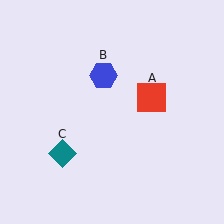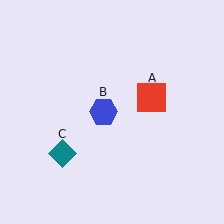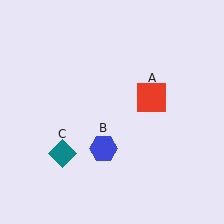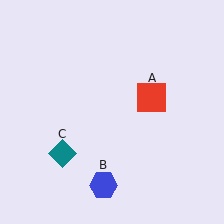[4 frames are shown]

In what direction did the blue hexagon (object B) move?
The blue hexagon (object B) moved down.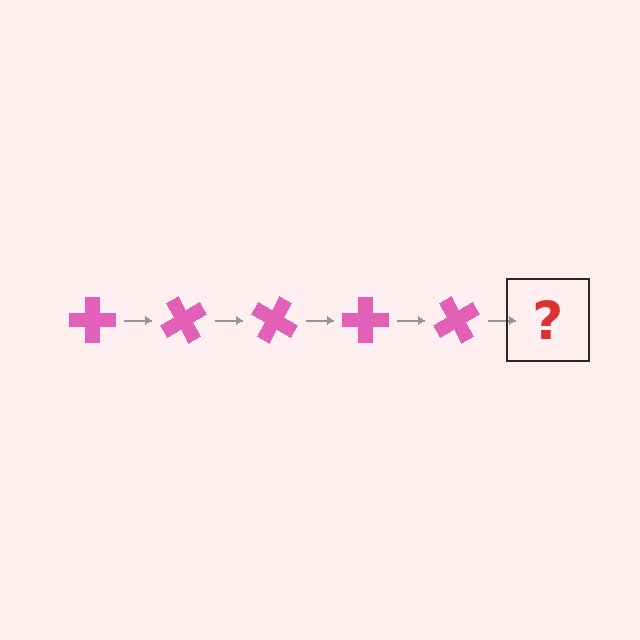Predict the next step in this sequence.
The next step is a pink cross rotated 300 degrees.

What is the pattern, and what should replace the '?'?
The pattern is that the cross rotates 60 degrees each step. The '?' should be a pink cross rotated 300 degrees.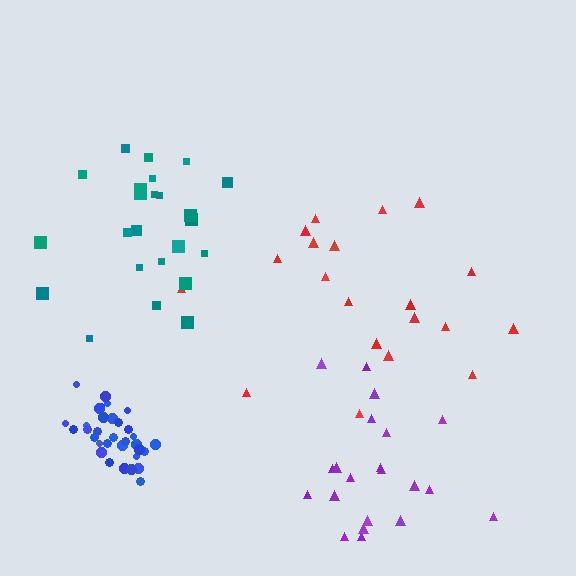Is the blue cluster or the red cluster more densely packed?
Blue.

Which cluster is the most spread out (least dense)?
Red.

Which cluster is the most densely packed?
Blue.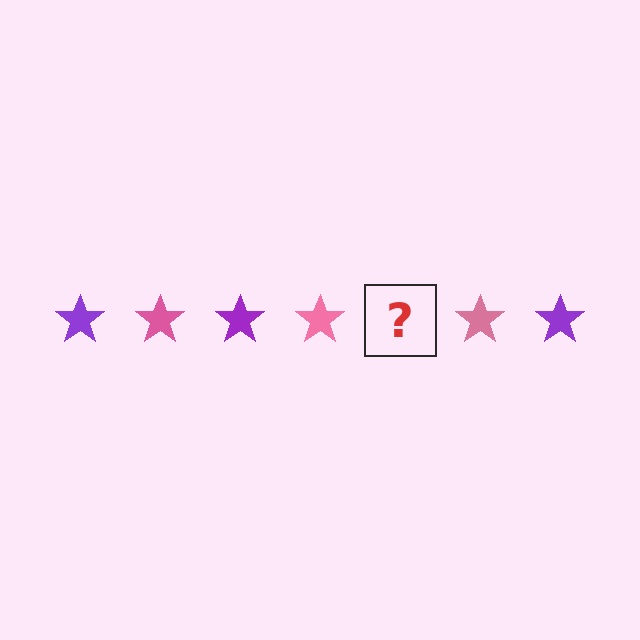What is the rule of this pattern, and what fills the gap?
The rule is that the pattern cycles through purple, pink stars. The gap should be filled with a purple star.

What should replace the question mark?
The question mark should be replaced with a purple star.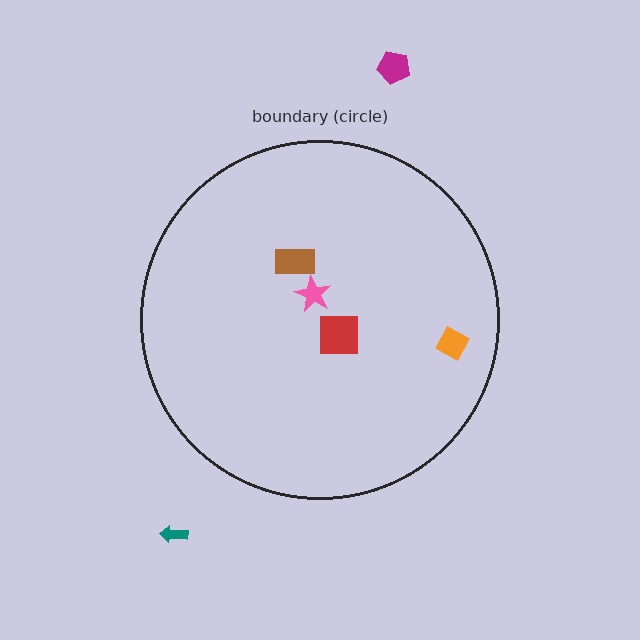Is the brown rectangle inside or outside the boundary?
Inside.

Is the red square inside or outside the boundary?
Inside.